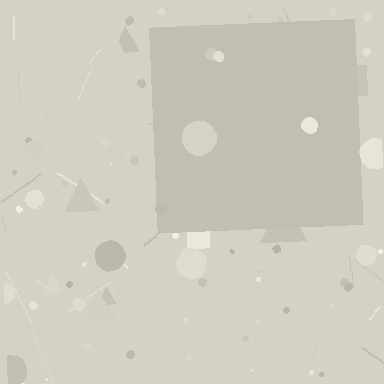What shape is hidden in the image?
A square is hidden in the image.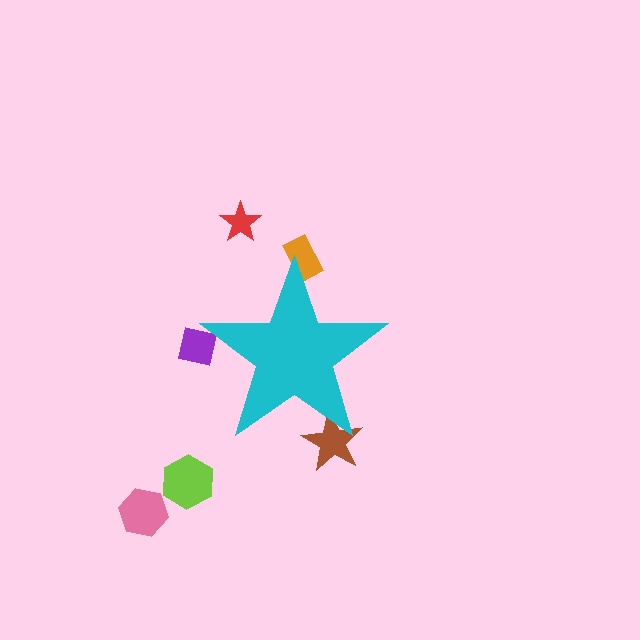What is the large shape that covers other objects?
A cyan star.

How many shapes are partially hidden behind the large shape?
3 shapes are partially hidden.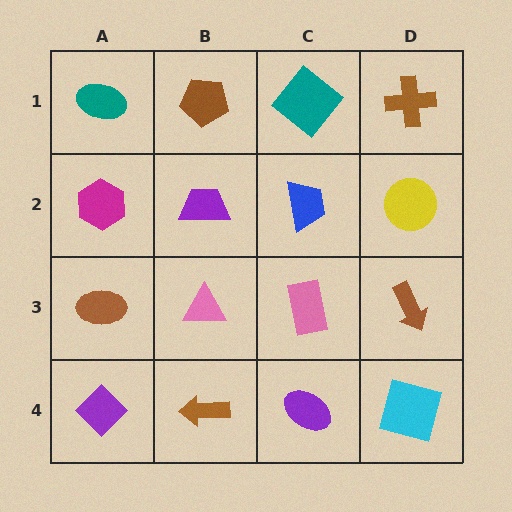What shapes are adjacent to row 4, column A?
A brown ellipse (row 3, column A), a brown arrow (row 4, column B).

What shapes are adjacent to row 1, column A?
A magenta hexagon (row 2, column A), a brown pentagon (row 1, column B).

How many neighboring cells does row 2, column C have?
4.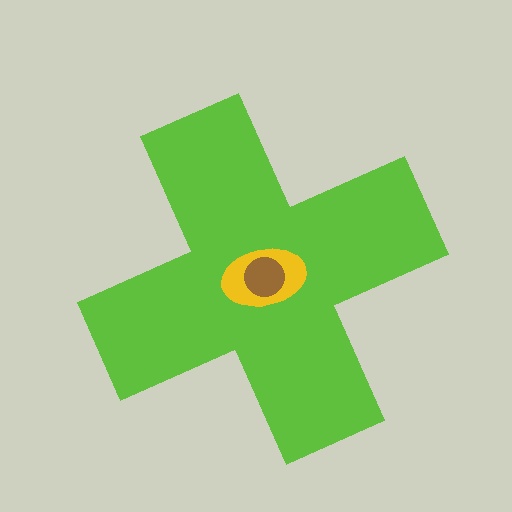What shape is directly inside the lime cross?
The yellow ellipse.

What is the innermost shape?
The brown circle.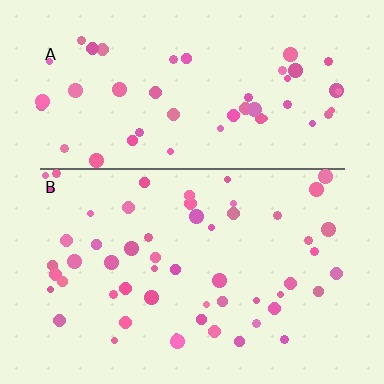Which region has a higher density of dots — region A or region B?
B (the bottom).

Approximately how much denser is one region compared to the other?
Approximately 1.1× — region B over region A.